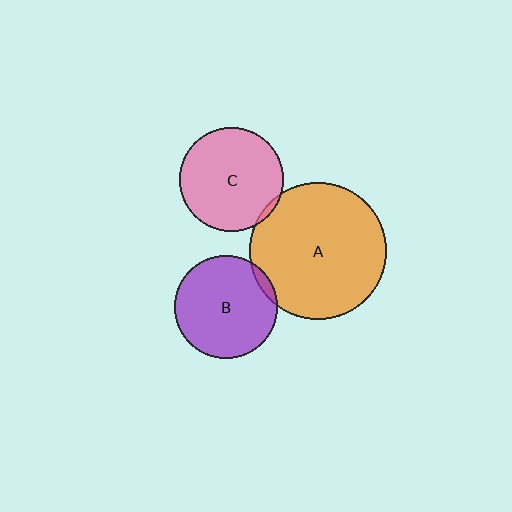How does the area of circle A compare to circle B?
Approximately 1.8 times.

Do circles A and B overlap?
Yes.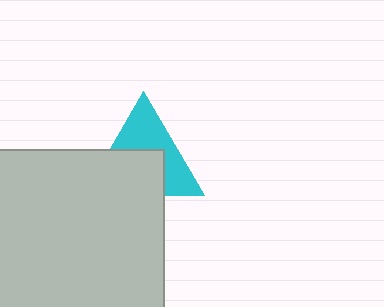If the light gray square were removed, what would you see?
You would see the complete cyan triangle.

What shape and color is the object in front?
The object in front is a light gray square.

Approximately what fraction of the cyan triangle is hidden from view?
Roughly 50% of the cyan triangle is hidden behind the light gray square.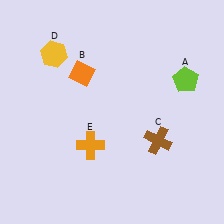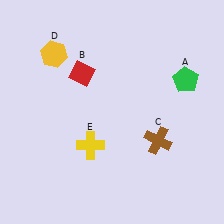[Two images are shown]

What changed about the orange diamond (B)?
In Image 1, B is orange. In Image 2, it changed to red.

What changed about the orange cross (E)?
In Image 1, E is orange. In Image 2, it changed to yellow.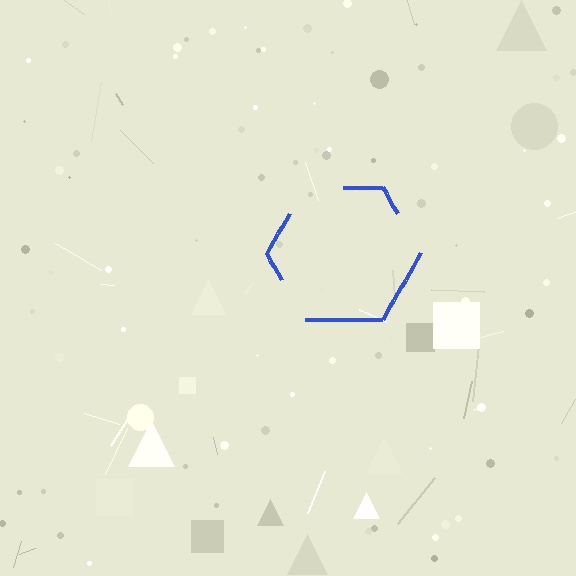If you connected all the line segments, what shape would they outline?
They would outline a hexagon.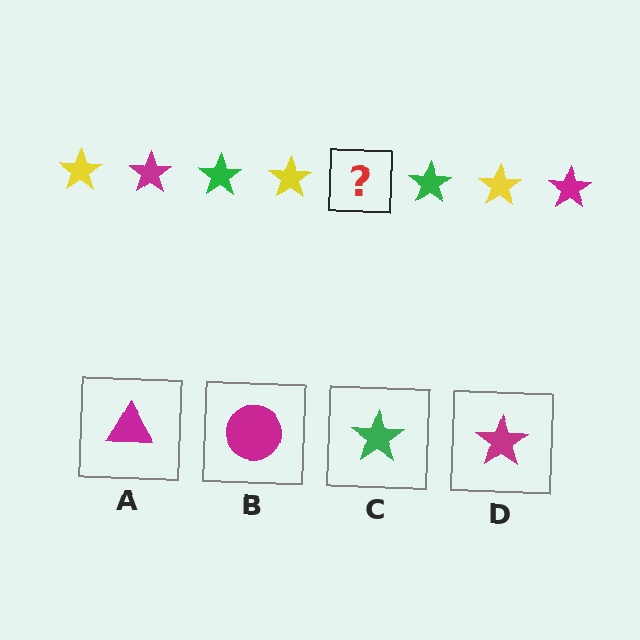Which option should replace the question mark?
Option D.